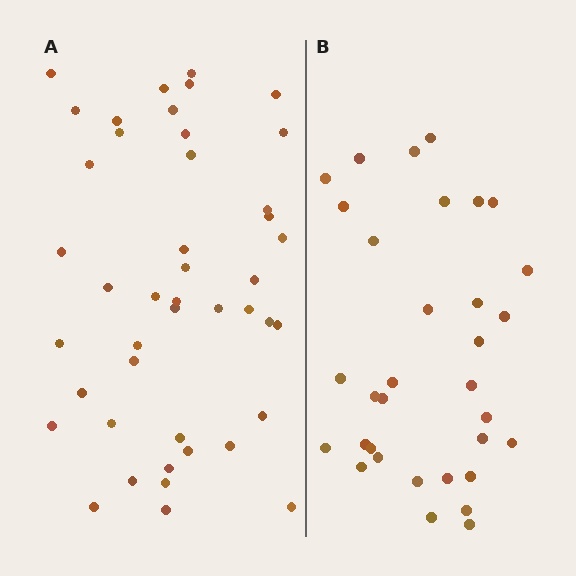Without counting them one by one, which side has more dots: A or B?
Region A (the left region) has more dots.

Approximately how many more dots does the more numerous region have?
Region A has roughly 12 or so more dots than region B.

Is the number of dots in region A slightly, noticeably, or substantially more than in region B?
Region A has noticeably more, but not dramatically so. The ratio is roughly 1.3 to 1.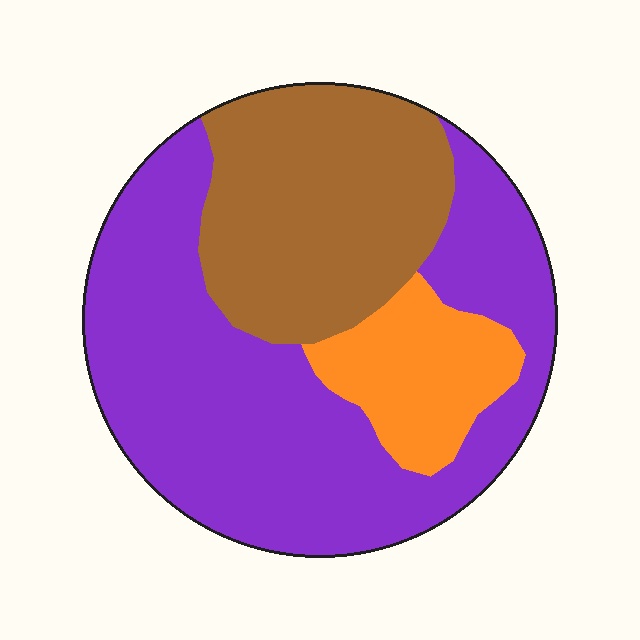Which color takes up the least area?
Orange, at roughly 15%.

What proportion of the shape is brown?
Brown covers 30% of the shape.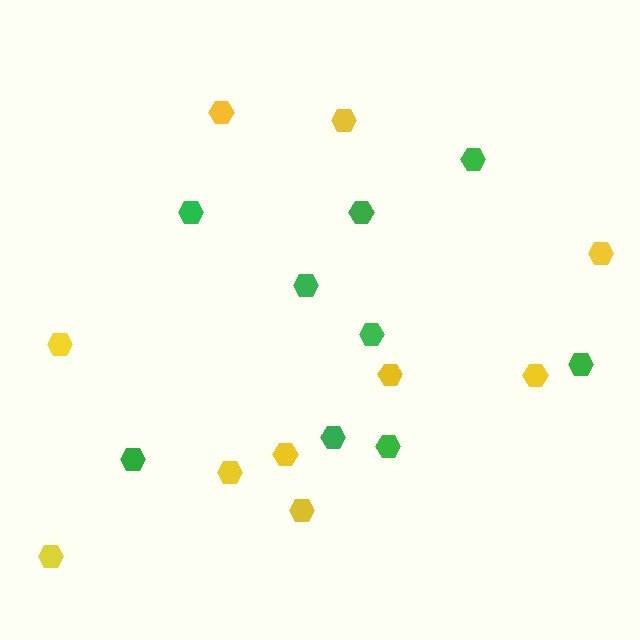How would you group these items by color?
There are 2 groups: one group of green hexagons (9) and one group of yellow hexagons (10).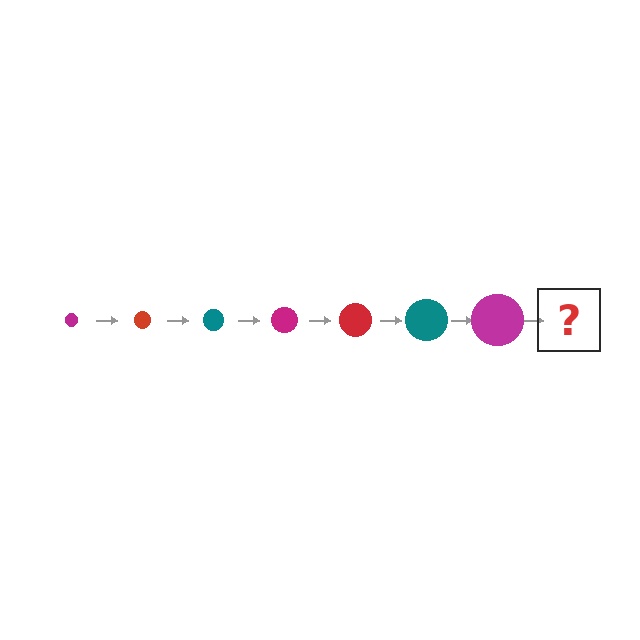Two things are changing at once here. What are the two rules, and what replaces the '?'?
The two rules are that the circle grows larger each step and the color cycles through magenta, red, and teal. The '?' should be a red circle, larger than the previous one.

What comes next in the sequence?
The next element should be a red circle, larger than the previous one.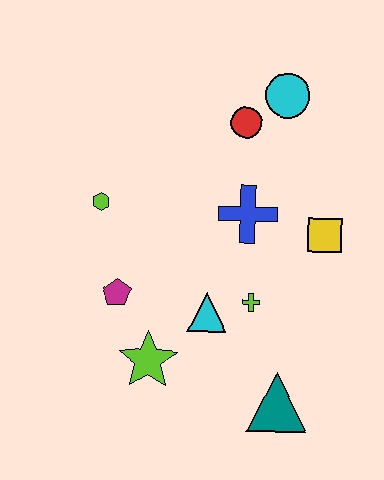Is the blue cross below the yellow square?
No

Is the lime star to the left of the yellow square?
Yes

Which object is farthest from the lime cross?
The cyan circle is farthest from the lime cross.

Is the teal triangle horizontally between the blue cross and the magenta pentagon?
No